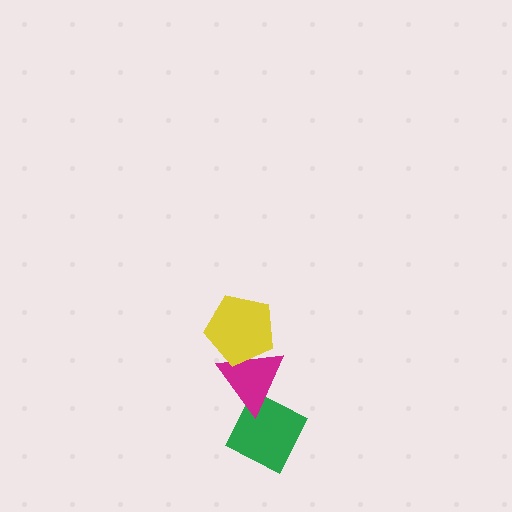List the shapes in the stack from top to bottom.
From top to bottom: the yellow pentagon, the magenta triangle, the green diamond.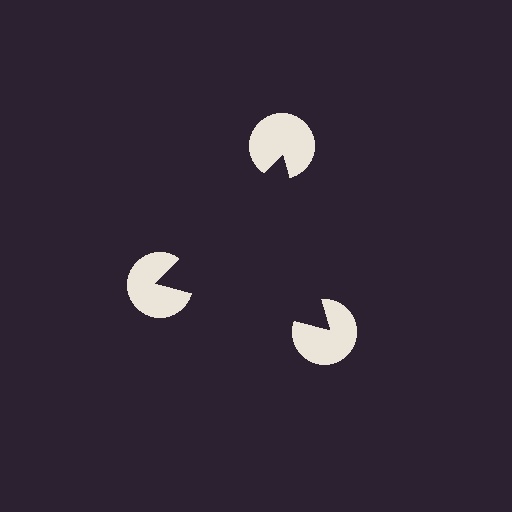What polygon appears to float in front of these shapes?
An illusory triangle — its edges are inferred from the aligned wedge cuts in the pac-man discs, not physically drawn.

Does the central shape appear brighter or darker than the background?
It typically appears slightly darker than the background, even though no actual brightness change is drawn.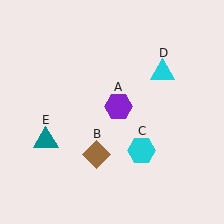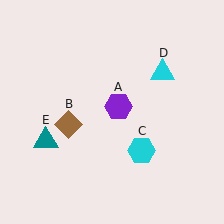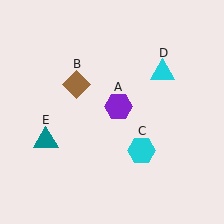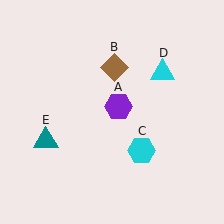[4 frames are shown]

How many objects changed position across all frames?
1 object changed position: brown diamond (object B).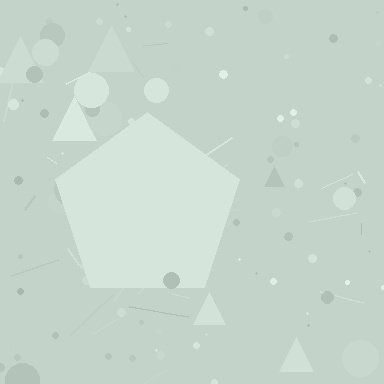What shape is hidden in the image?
A pentagon is hidden in the image.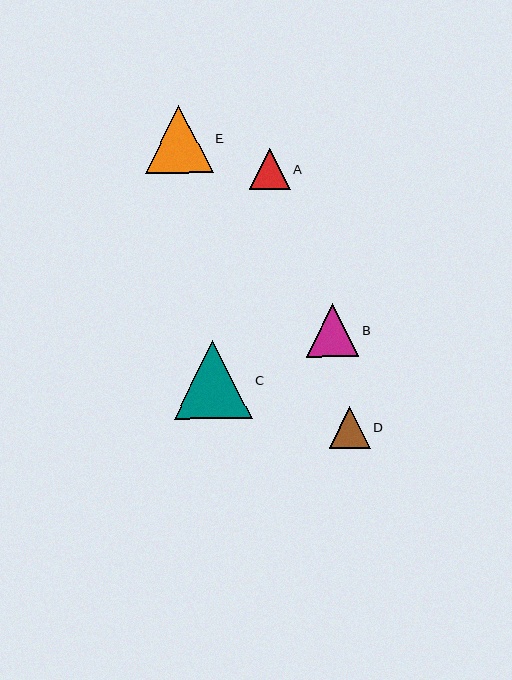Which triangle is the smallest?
Triangle A is the smallest with a size of approximately 41 pixels.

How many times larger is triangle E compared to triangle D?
Triangle E is approximately 1.6 times the size of triangle D.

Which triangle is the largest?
Triangle C is the largest with a size of approximately 78 pixels.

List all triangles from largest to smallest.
From largest to smallest: C, E, B, D, A.